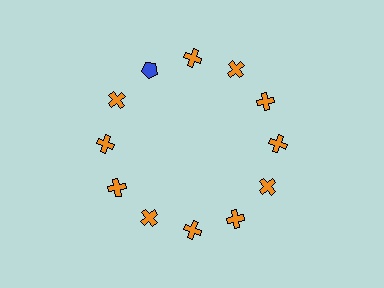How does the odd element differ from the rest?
It differs in both color (blue instead of orange) and shape (pentagon instead of cross).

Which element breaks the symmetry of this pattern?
The blue pentagon at roughly the 11 o'clock position breaks the symmetry. All other shapes are orange crosses.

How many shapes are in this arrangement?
There are 12 shapes arranged in a ring pattern.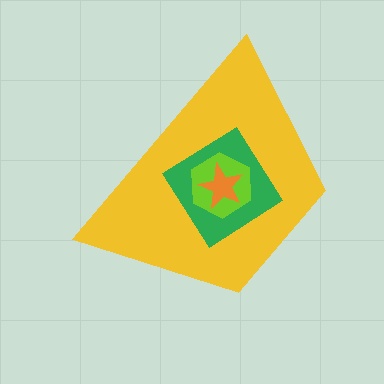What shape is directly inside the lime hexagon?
The orange star.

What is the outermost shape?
The yellow trapezoid.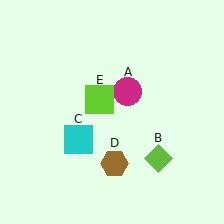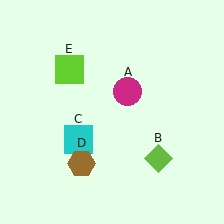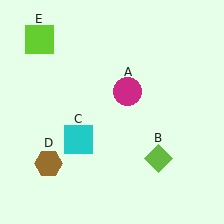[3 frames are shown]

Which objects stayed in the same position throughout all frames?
Magenta circle (object A) and lime diamond (object B) and cyan square (object C) remained stationary.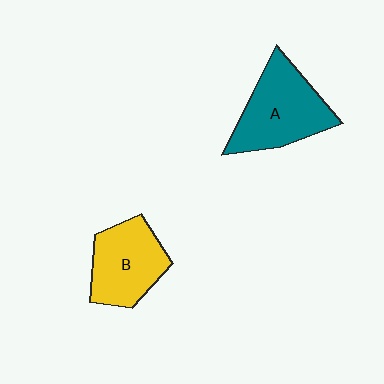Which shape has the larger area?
Shape A (teal).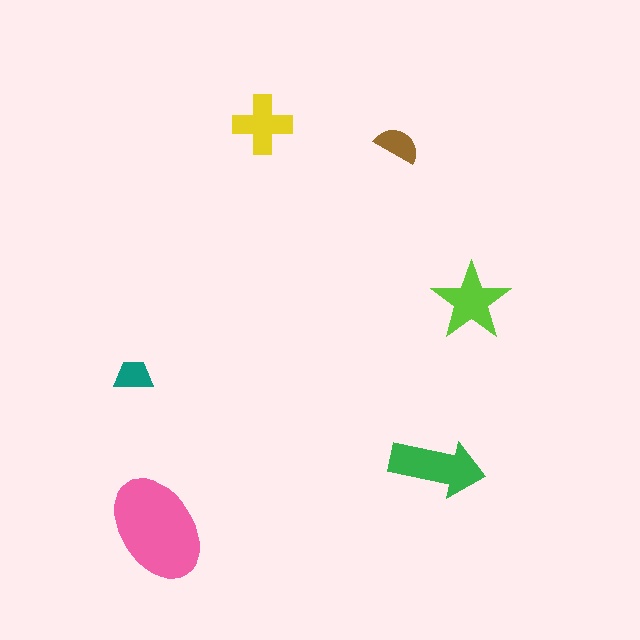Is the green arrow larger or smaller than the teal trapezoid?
Larger.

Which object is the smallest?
The teal trapezoid.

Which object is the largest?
The pink ellipse.